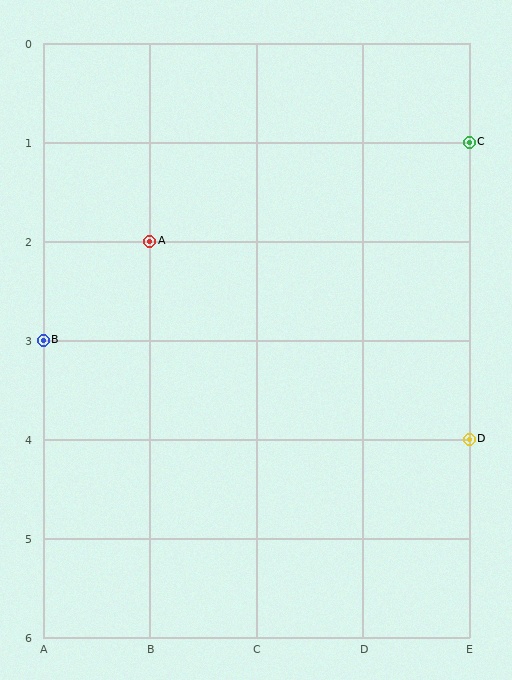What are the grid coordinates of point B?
Point B is at grid coordinates (A, 3).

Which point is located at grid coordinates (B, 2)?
Point A is at (B, 2).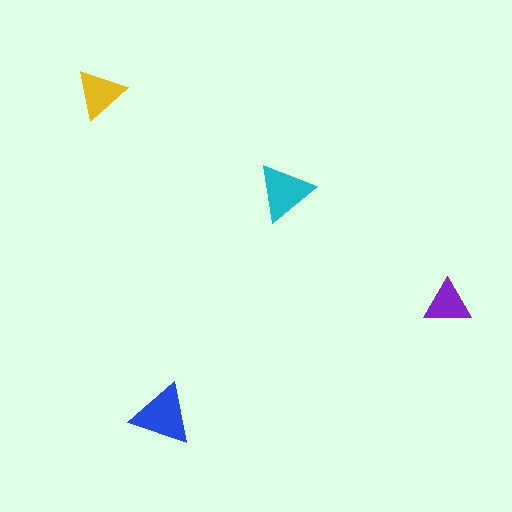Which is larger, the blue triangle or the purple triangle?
The blue one.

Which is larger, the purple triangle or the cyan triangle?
The cyan one.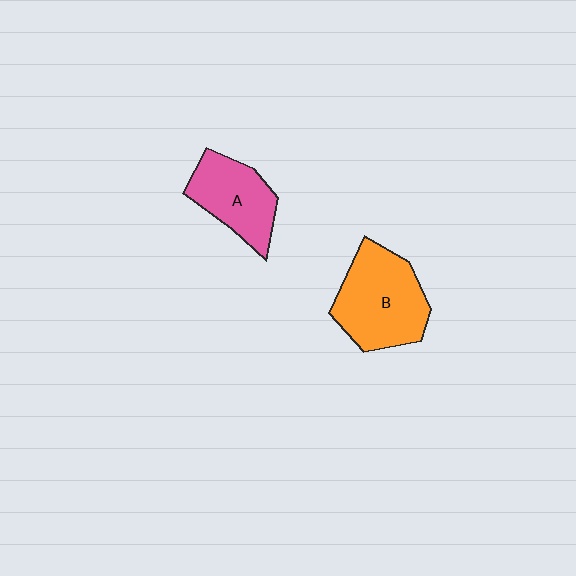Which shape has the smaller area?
Shape A (pink).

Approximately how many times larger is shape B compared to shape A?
Approximately 1.4 times.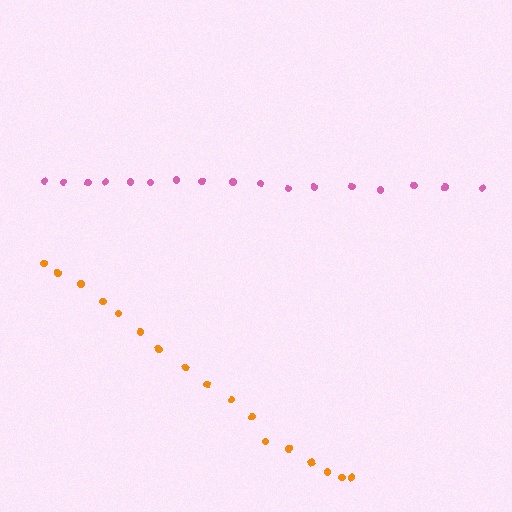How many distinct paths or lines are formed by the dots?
There are 2 distinct paths.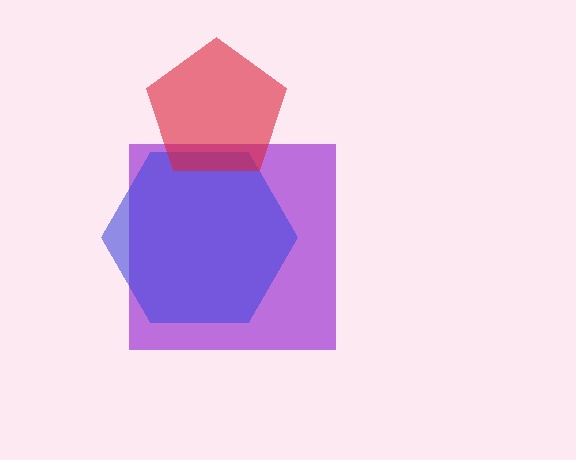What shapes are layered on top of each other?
The layered shapes are: a purple square, a blue hexagon, a red pentagon.